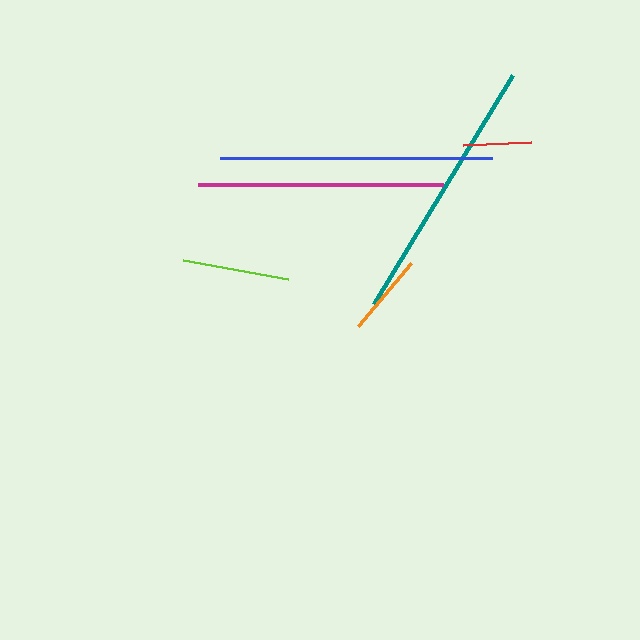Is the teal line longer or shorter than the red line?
The teal line is longer than the red line.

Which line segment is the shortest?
The red line is the shortest at approximately 67 pixels.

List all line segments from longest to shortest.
From longest to shortest: blue, teal, magenta, lime, orange, red.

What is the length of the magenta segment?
The magenta segment is approximately 245 pixels long.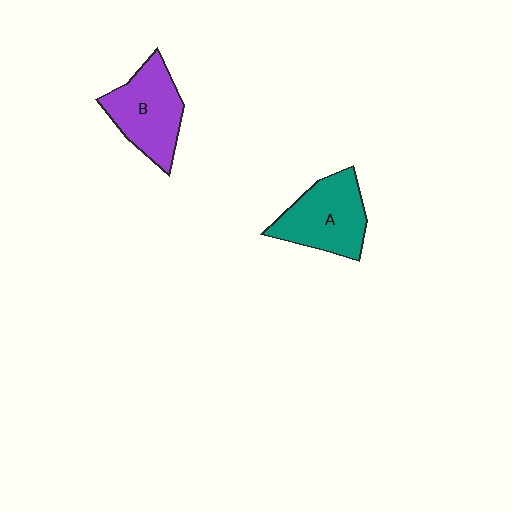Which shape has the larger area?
Shape A (teal).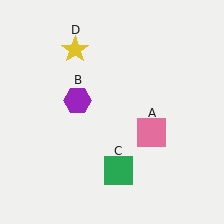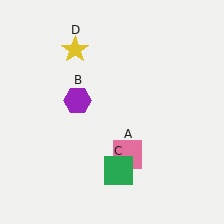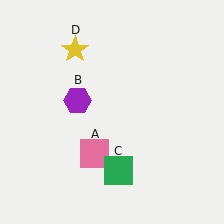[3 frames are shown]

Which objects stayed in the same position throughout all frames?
Purple hexagon (object B) and green square (object C) and yellow star (object D) remained stationary.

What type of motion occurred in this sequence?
The pink square (object A) rotated clockwise around the center of the scene.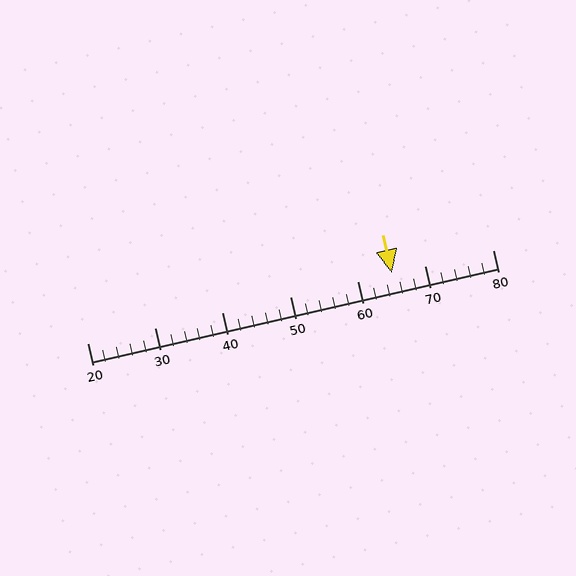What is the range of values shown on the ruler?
The ruler shows values from 20 to 80.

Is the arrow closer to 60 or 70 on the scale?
The arrow is closer to 70.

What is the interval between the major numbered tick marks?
The major tick marks are spaced 10 units apart.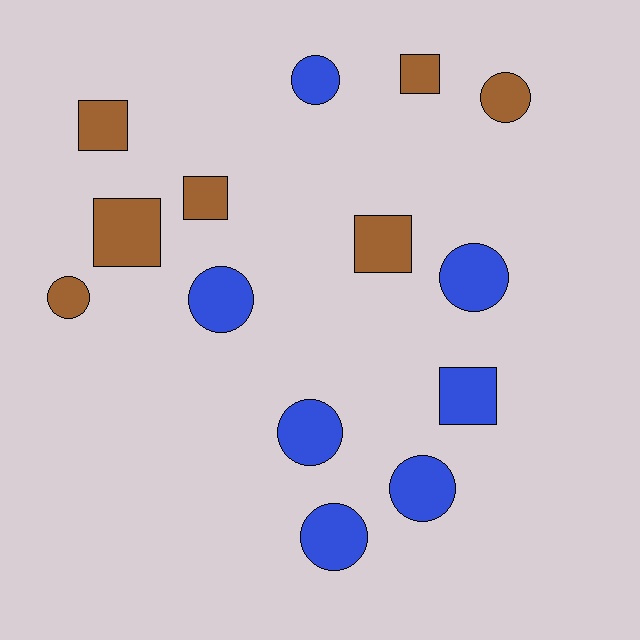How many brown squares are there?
There are 5 brown squares.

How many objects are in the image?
There are 14 objects.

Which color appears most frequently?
Blue, with 7 objects.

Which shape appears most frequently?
Circle, with 8 objects.